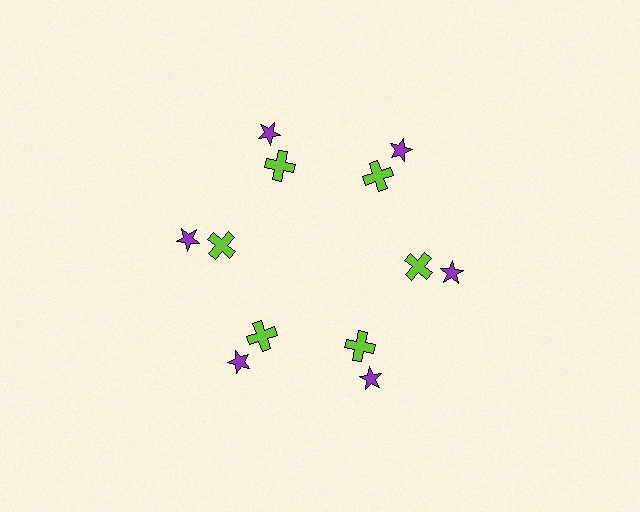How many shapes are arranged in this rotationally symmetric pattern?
There are 12 shapes, arranged in 6 groups of 2.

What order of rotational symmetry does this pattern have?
This pattern has 6-fold rotational symmetry.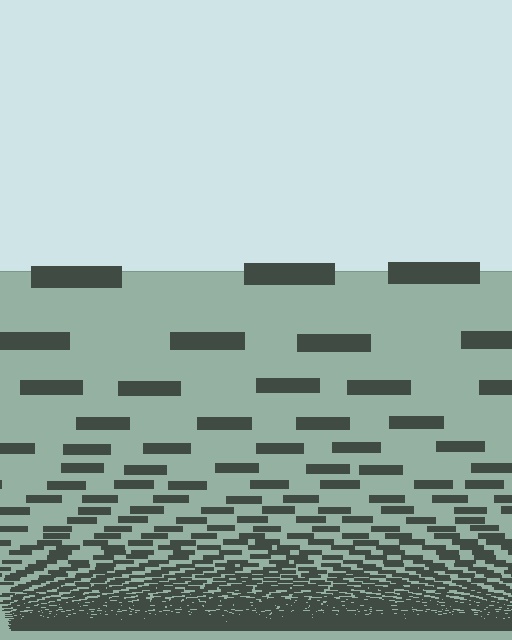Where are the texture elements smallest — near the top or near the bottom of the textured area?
Near the bottom.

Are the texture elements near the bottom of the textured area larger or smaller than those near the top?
Smaller. The gradient is inverted — elements near the bottom are smaller and denser.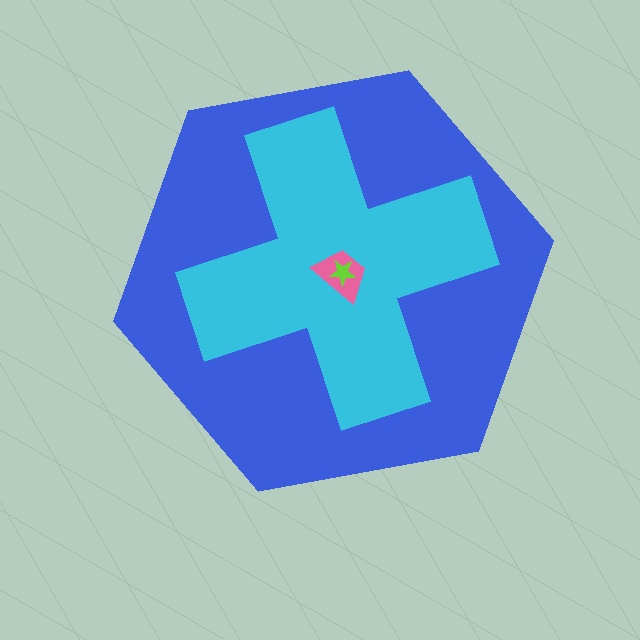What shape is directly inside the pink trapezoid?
The lime star.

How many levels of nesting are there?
4.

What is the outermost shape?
The blue hexagon.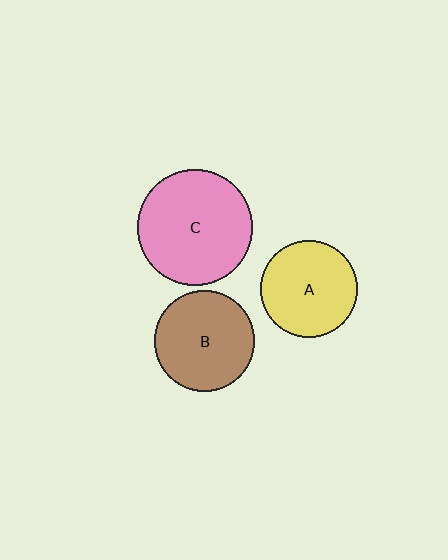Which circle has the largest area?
Circle C (pink).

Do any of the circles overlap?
No, none of the circles overlap.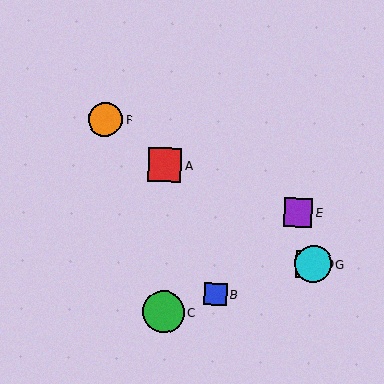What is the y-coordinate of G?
Object G is at y≈264.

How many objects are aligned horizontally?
2 objects (D, G) are aligned horizontally.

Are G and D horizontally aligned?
Yes, both are at y≈264.